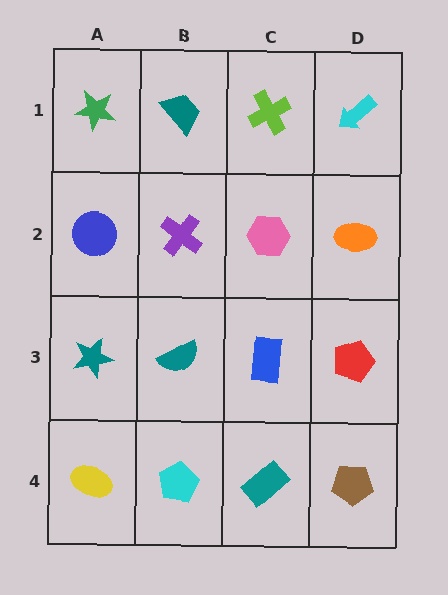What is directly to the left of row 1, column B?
A green star.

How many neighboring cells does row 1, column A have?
2.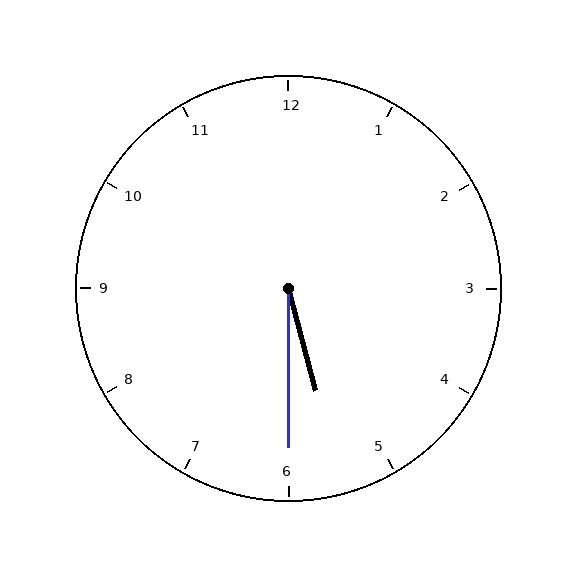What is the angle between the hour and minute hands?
Approximately 15 degrees.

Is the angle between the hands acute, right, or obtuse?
It is acute.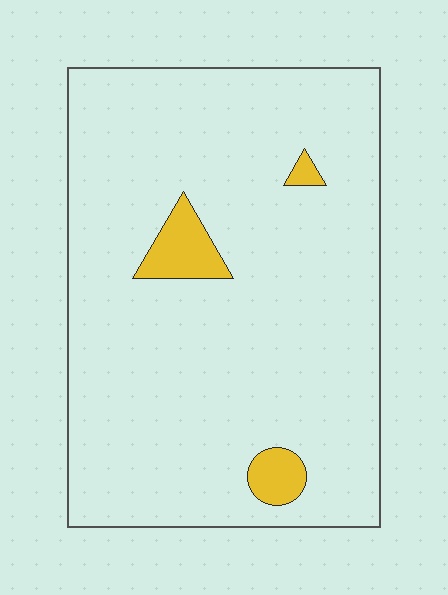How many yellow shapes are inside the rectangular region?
3.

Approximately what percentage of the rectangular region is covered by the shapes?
Approximately 5%.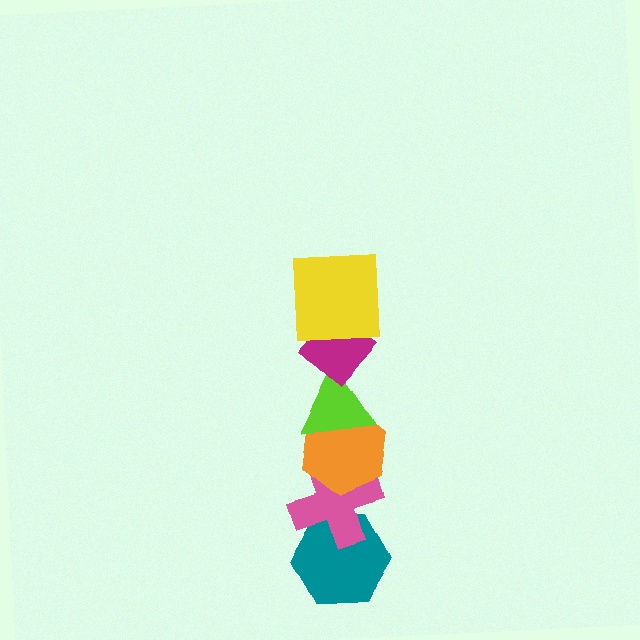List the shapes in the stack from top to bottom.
From top to bottom: the yellow square, the magenta diamond, the lime triangle, the orange hexagon, the pink cross, the teal hexagon.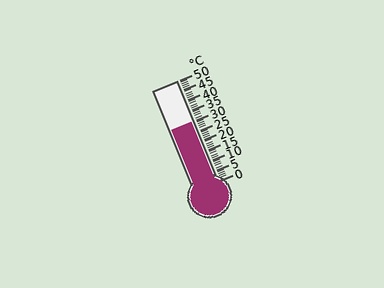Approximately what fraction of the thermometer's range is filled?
The thermometer is filled to approximately 60% of its range.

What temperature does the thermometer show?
The thermometer shows approximately 30°C.